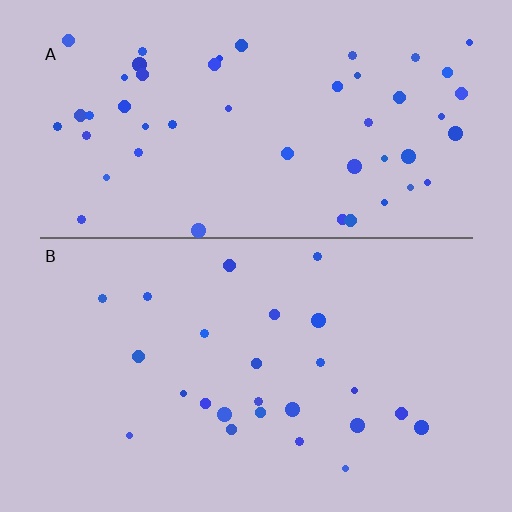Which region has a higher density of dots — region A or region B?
A (the top).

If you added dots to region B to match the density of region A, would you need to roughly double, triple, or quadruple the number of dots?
Approximately double.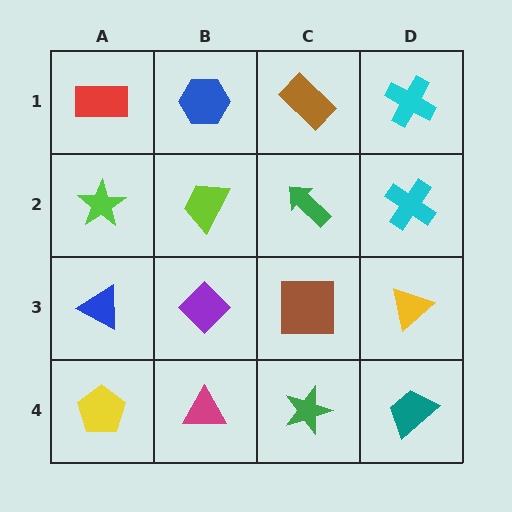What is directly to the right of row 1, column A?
A blue hexagon.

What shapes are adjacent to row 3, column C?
A green arrow (row 2, column C), a green star (row 4, column C), a purple diamond (row 3, column B), a yellow triangle (row 3, column D).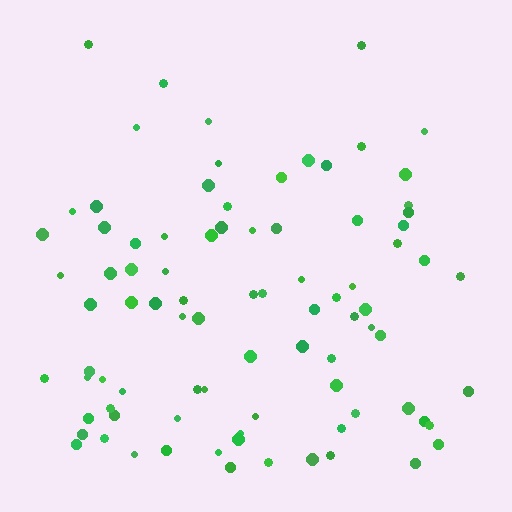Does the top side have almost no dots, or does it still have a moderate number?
Still a moderate number, just noticeably fewer than the bottom.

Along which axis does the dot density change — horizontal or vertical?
Vertical.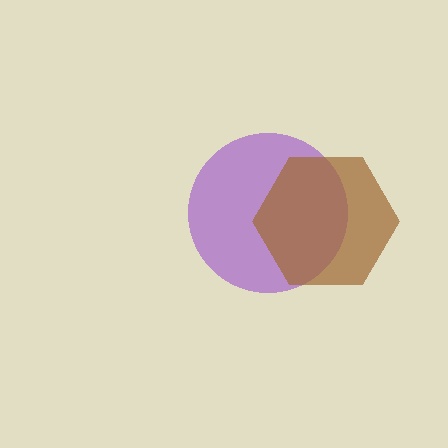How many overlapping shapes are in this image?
There are 2 overlapping shapes in the image.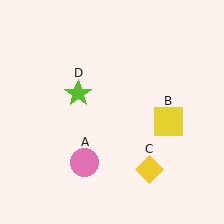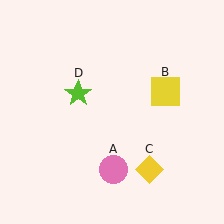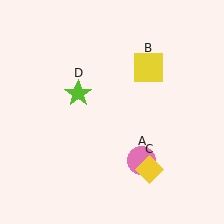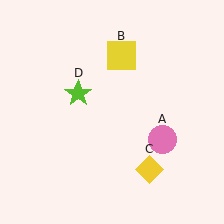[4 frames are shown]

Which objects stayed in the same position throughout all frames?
Yellow diamond (object C) and lime star (object D) remained stationary.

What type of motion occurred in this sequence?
The pink circle (object A), yellow square (object B) rotated counterclockwise around the center of the scene.